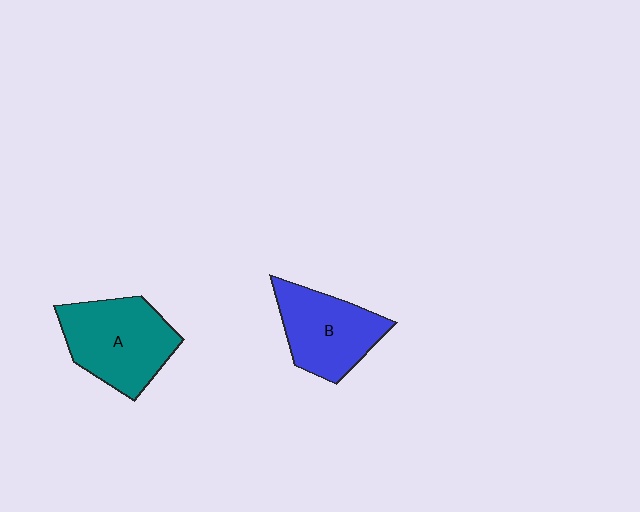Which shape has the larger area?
Shape A (teal).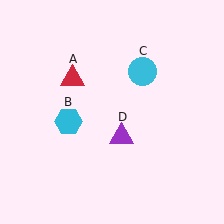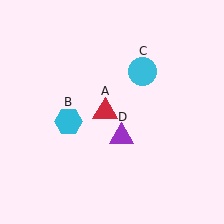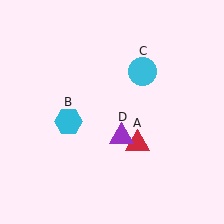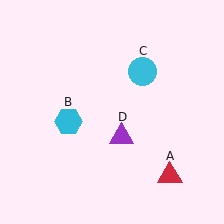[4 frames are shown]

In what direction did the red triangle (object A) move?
The red triangle (object A) moved down and to the right.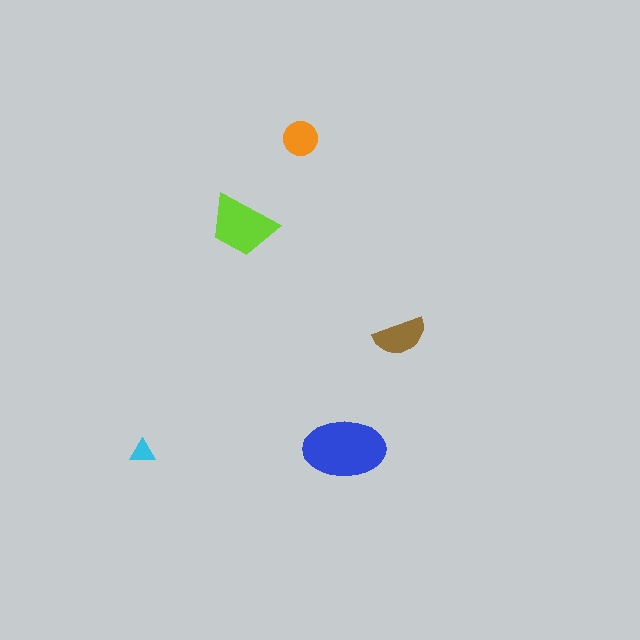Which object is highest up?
The orange circle is topmost.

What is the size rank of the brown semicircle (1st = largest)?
3rd.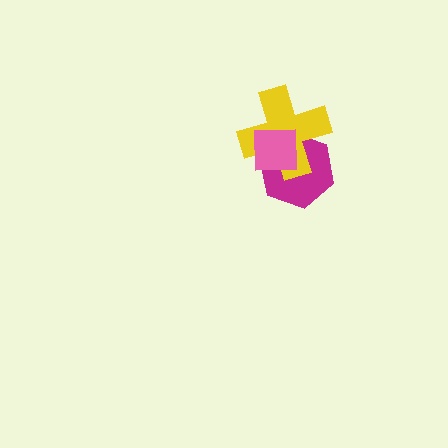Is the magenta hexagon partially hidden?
Yes, it is partially covered by another shape.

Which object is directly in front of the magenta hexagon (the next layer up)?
The yellow cross is directly in front of the magenta hexagon.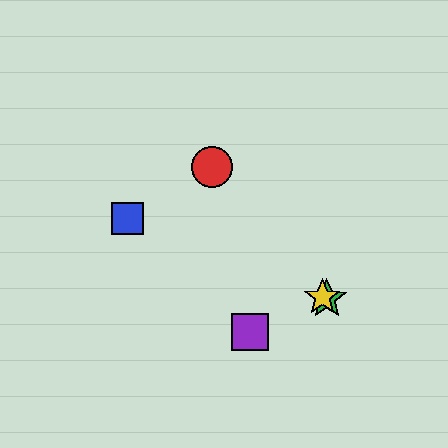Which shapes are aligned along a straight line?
The blue square, the green star, the yellow star are aligned along a straight line.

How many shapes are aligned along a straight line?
3 shapes (the blue square, the green star, the yellow star) are aligned along a straight line.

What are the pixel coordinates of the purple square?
The purple square is at (250, 332).